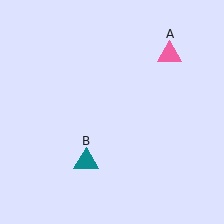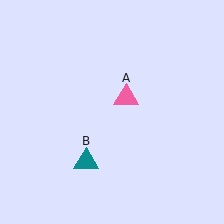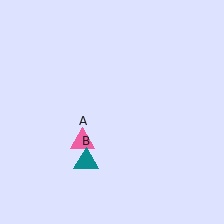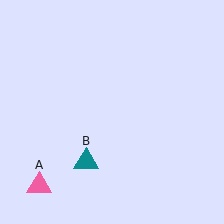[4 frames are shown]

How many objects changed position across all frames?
1 object changed position: pink triangle (object A).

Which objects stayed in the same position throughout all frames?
Teal triangle (object B) remained stationary.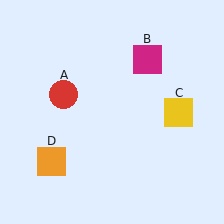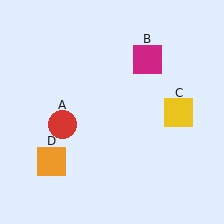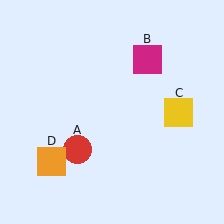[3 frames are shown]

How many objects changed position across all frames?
1 object changed position: red circle (object A).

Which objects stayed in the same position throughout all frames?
Magenta square (object B) and yellow square (object C) and orange square (object D) remained stationary.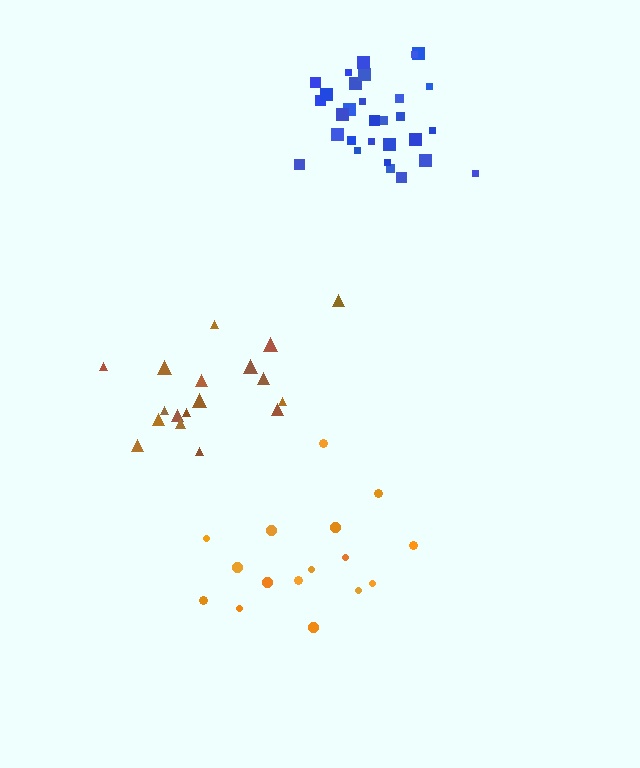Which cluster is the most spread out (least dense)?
Brown.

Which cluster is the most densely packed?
Blue.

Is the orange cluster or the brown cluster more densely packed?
Orange.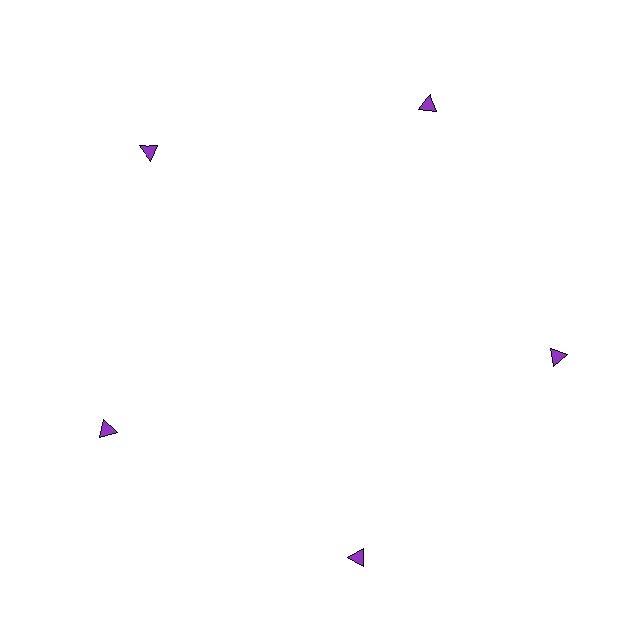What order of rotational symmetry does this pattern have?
This pattern has 5-fold rotational symmetry.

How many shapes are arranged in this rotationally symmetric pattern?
There are 5 shapes, arranged in 5 groups of 1.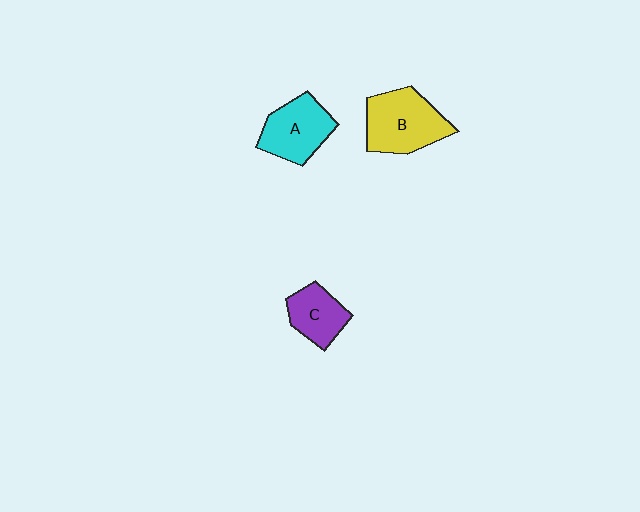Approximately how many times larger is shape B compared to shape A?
Approximately 1.2 times.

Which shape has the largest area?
Shape B (yellow).